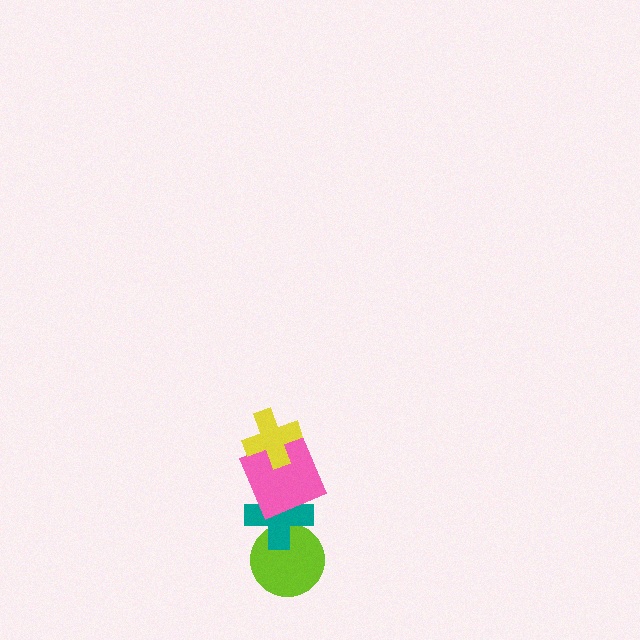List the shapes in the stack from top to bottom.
From top to bottom: the yellow cross, the pink square, the teal cross, the lime circle.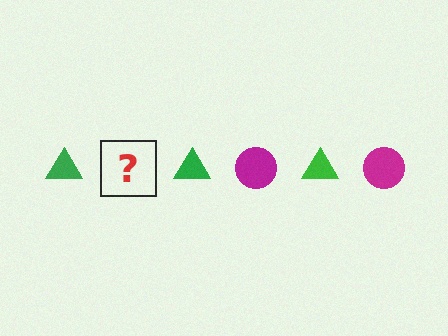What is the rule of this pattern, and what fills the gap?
The rule is that the pattern alternates between green triangle and magenta circle. The gap should be filled with a magenta circle.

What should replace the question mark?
The question mark should be replaced with a magenta circle.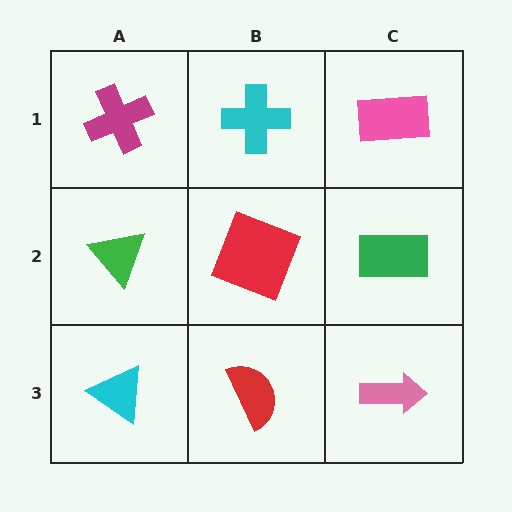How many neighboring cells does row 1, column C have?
2.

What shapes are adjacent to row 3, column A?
A green triangle (row 2, column A), a red semicircle (row 3, column B).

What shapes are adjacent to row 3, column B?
A red square (row 2, column B), a cyan triangle (row 3, column A), a pink arrow (row 3, column C).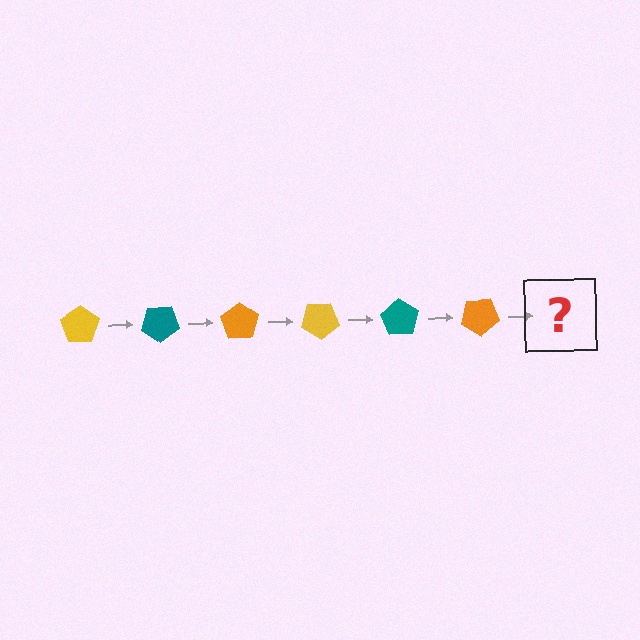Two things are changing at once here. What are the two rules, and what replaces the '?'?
The two rules are that it rotates 35 degrees each step and the color cycles through yellow, teal, and orange. The '?' should be a yellow pentagon, rotated 210 degrees from the start.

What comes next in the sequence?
The next element should be a yellow pentagon, rotated 210 degrees from the start.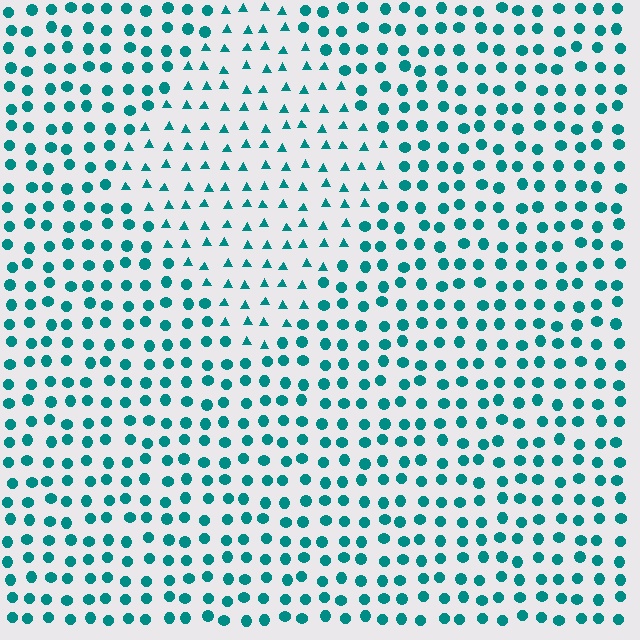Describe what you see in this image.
The image is filled with small teal elements arranged in a uniform grid. A diamond-shaped region contains triangles, while the surrounding area contains circles. The boundary is defined purely by the change in element shape.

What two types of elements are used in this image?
The image uses triangles inside the diamond region and circles outside it.